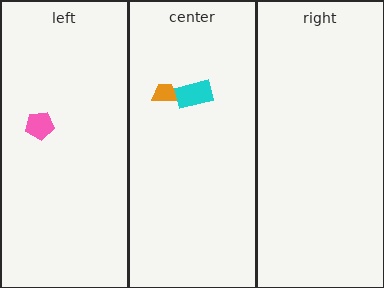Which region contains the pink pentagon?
The left region.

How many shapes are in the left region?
1.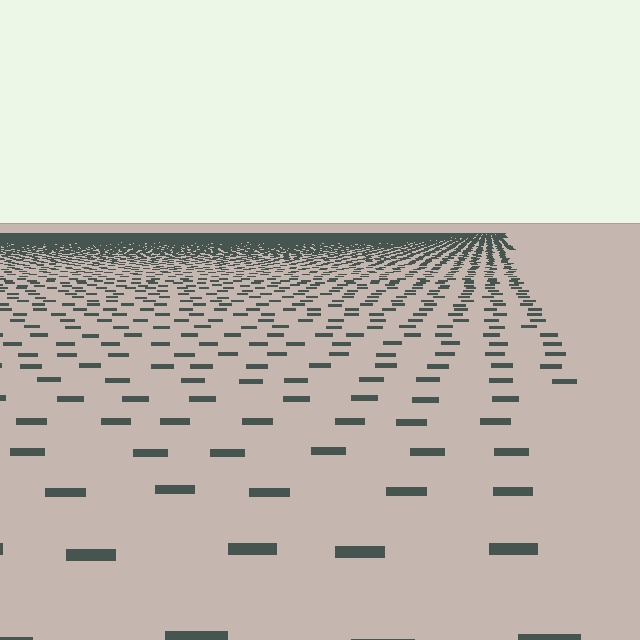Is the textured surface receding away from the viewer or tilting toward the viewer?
The surface is receding away from the viewer. Texture elements get smaller and denser toward the top.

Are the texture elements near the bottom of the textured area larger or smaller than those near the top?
Larger. Near the bottom, elements are closer to the viewer and appear at a bigger on-screen size.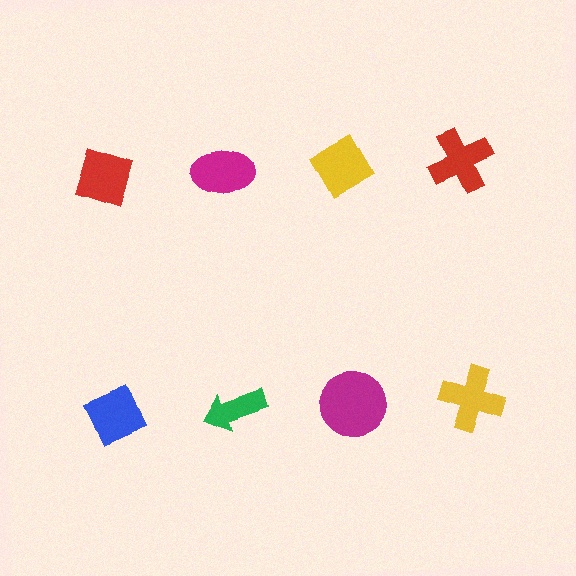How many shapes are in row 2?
4 shapes.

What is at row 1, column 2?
A magenta ellipse.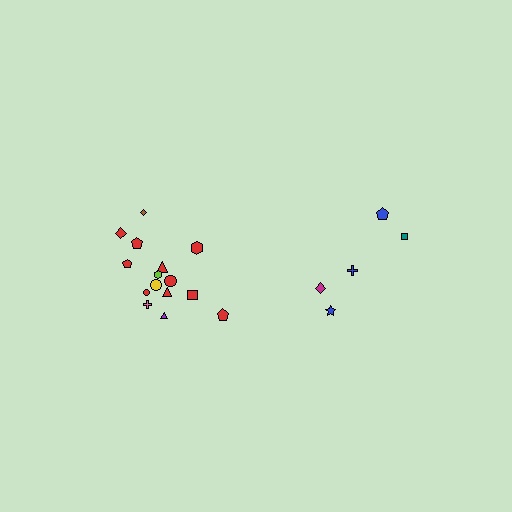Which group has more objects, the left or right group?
The left group.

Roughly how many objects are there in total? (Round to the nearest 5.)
Roughly 20 objects in total.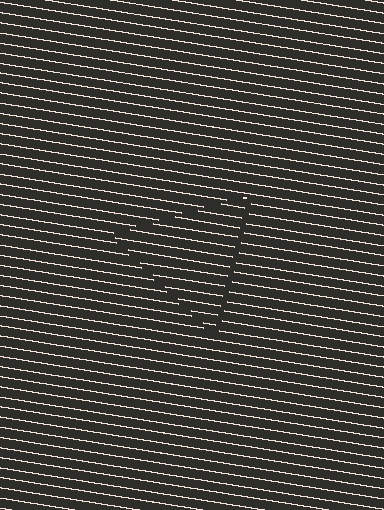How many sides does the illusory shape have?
3 sides — the line-ends trace a triangle.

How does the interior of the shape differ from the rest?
The interior of the shape contains the same grating, shifted by half a period — the contour is defined by the phase discontinuity where line-ends from the inner and outer gratings abut.